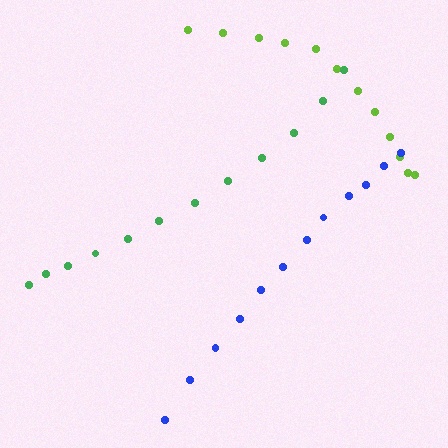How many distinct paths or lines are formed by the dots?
There are 3 distinct paths.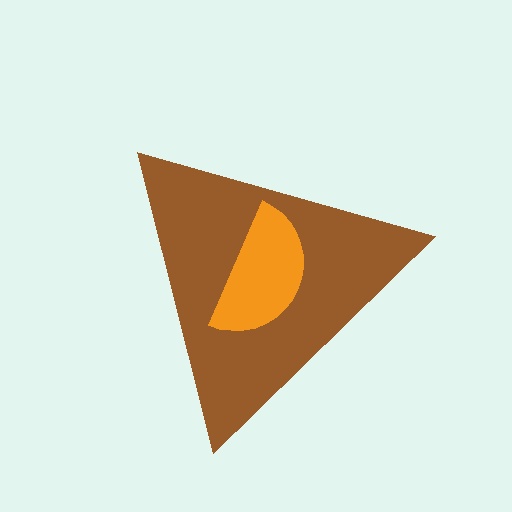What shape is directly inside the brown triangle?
The orange semicircle.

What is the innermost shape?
The orange semicircle.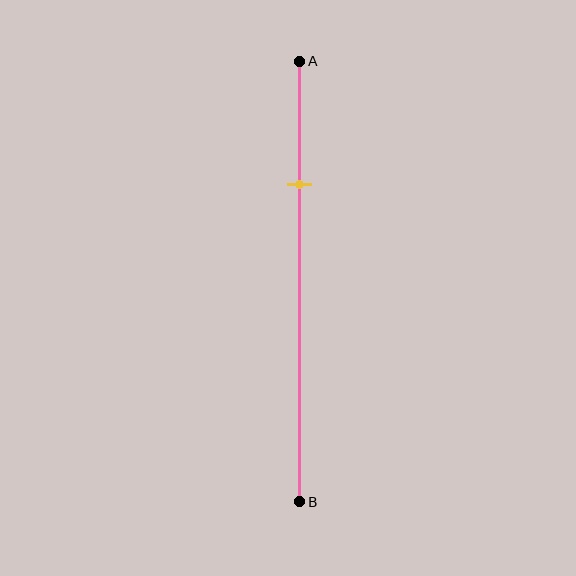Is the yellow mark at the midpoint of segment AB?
No, the mark is at about 30% from A, not at the 50% midpoint.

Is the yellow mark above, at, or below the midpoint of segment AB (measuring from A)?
The yellow mark is above the midpoint of segment AB.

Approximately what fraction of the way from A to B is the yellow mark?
The yellow mark is approximately 30% of the way from A to B.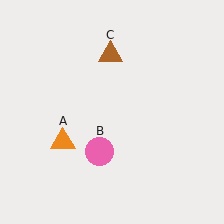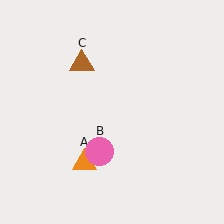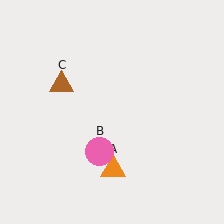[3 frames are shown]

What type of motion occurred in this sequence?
The orange triangle (object A), brown triangle (object C) rotated counterclockwise around the center of the scene.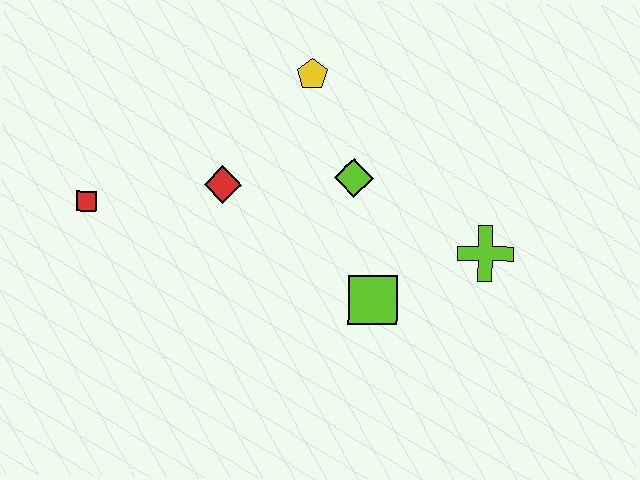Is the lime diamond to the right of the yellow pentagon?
Yes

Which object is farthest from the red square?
The lime cross is farthest from the red square.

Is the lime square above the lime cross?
No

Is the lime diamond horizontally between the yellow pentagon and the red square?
No